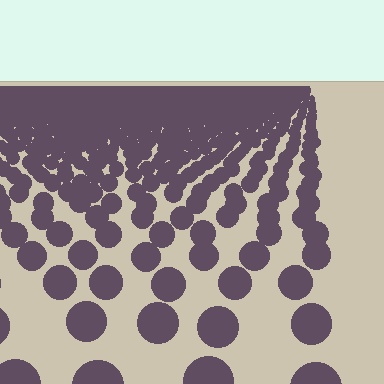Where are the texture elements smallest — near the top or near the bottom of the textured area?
Near the top.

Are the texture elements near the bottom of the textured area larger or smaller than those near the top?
Larger. Near the bottom, elements are closer to the viewer and appear at a bigger on-screen size.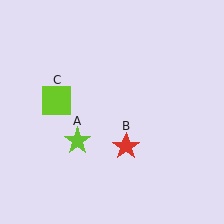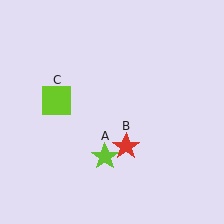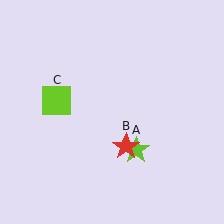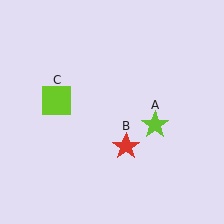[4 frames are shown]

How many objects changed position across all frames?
1 object changed position: lime star (object A).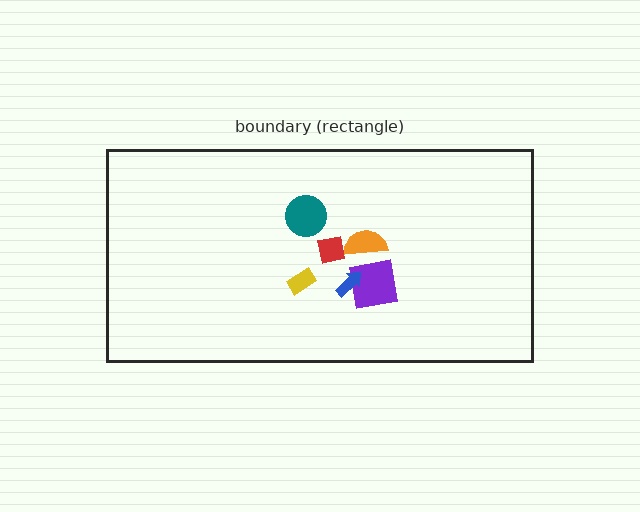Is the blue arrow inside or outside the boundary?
Inside.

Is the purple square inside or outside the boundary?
Inside.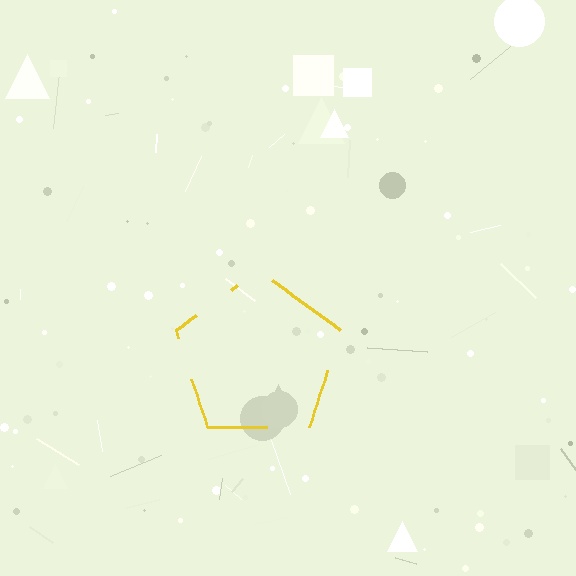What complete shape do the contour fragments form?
The contour fragments form a pentagon.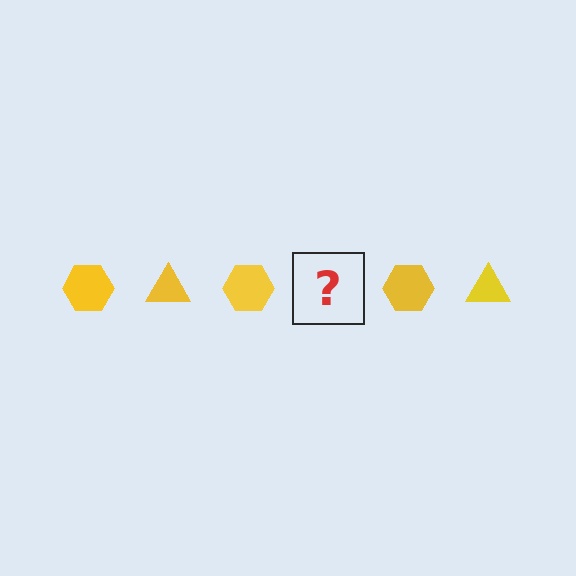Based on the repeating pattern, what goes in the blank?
The blank should be a yellow triangle.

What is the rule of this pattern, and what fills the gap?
The rule is that the pattern cycles through hexagon, triangle shapes in yellow. The gap should be filled with a yellow triangle.